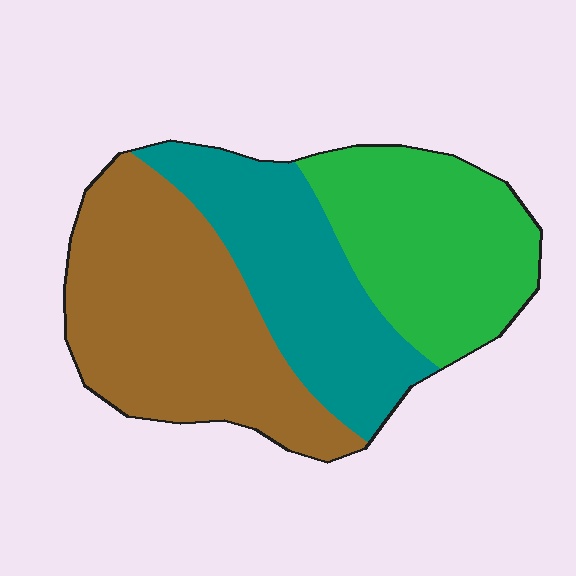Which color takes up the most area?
Brown, at roughly 40%.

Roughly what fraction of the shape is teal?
Teal covers roughly 30% of the shape.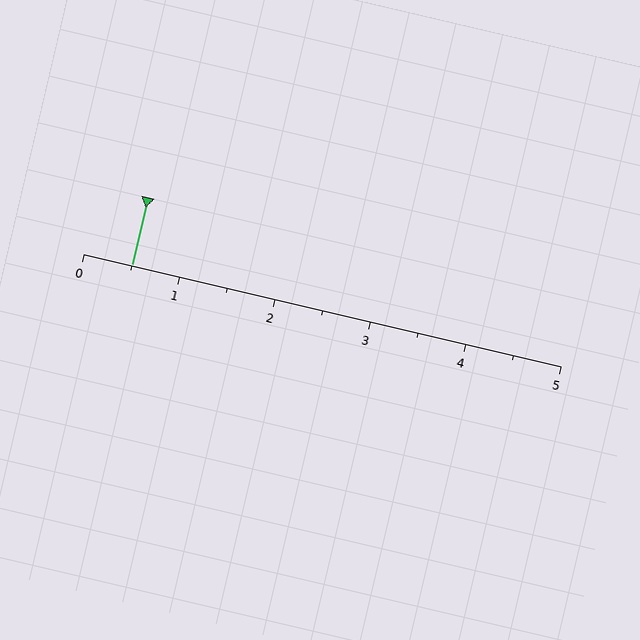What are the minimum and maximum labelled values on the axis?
The axis runs from 0 to 5.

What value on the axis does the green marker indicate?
The marker indicates approximately 0.5.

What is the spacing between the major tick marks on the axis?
The major ticks are spaced 1 apart.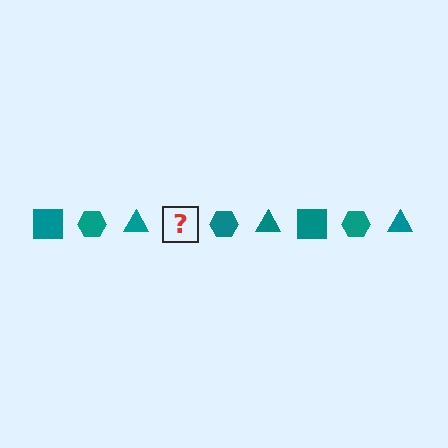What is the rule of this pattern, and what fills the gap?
The rule is that the pattern cycles through square, hexagon, triangle shapes in teal. The gap should be filled with a teal square.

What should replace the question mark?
The question mark should be replaced with a teal square.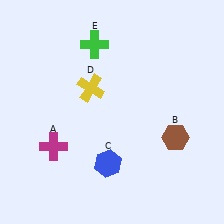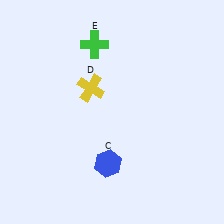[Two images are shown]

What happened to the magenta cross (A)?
The magenta cross (A) was removed in Image 2. It was in the bottom-left area of Image 1.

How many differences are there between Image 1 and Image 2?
There are 2 differences between the two images.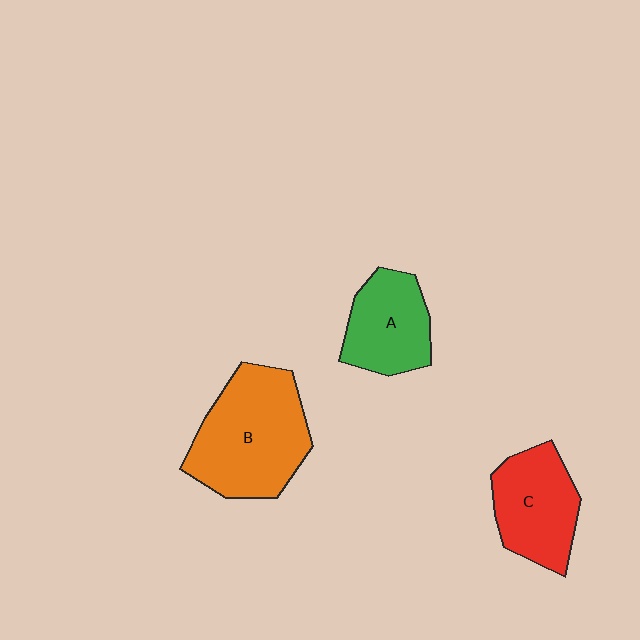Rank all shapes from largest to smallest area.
From largest to smallest: B (orange), C (red), A (green).